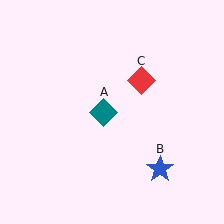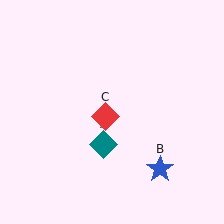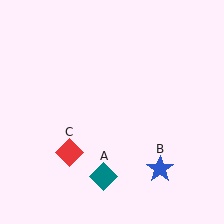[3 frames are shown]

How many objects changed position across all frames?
2 objects changed position: teal diamond (object A), red diamond (object C).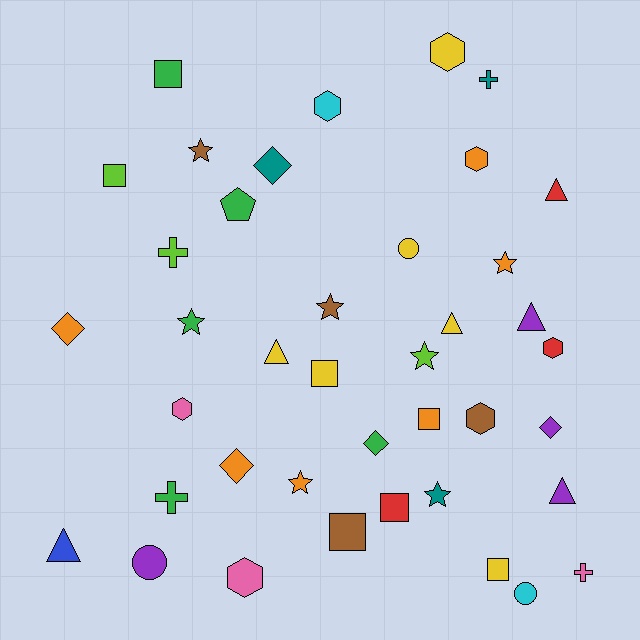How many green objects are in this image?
There are 5 green objects.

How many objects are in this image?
There are 40 objects.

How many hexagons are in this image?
There are 7 hexagons.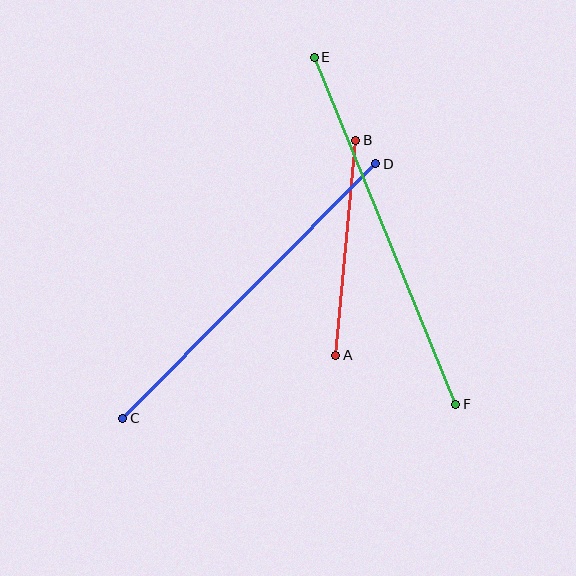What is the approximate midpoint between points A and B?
The midpoint is at approximately (346, 248) pixels.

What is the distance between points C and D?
The distance is approximately 359 pixels.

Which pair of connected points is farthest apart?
Points E and F are farthest apart.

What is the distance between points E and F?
The distance is approximately 375 pixels.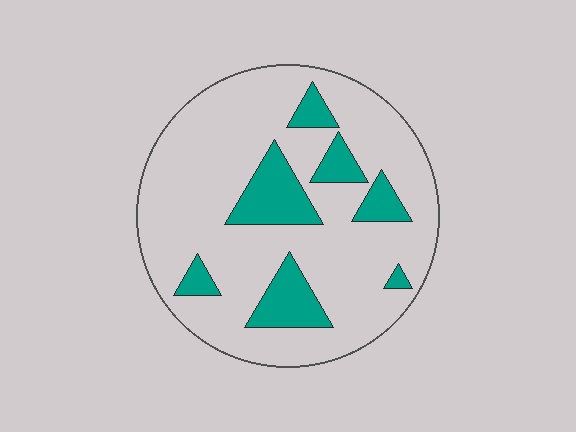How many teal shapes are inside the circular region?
7.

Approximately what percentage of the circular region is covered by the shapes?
Approximately 20%.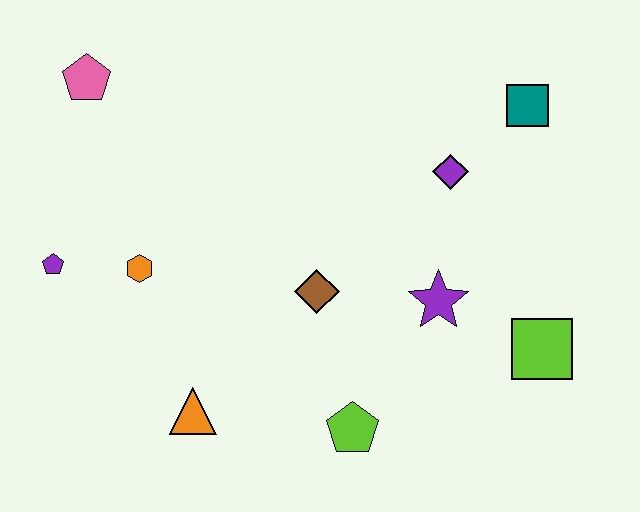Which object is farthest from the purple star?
The pink pentagon is farthest from the purple star.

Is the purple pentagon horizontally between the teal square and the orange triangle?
No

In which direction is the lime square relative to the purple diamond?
The lime square is below the purple diamond.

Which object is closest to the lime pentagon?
The brown diamond is closest to the lime pentagon.